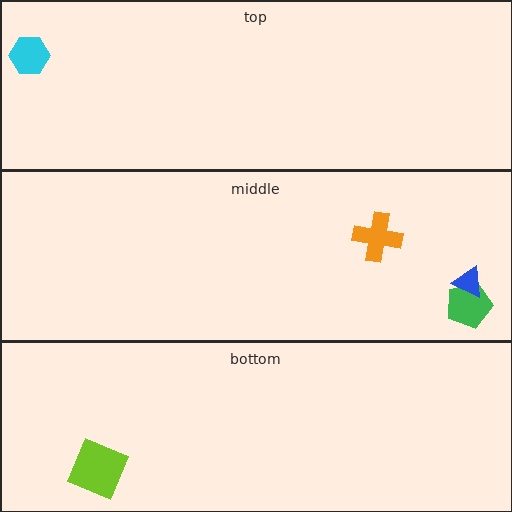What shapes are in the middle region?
The orange cross, the green pentagon, the blue triangle.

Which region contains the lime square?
The bottom region.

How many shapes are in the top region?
1.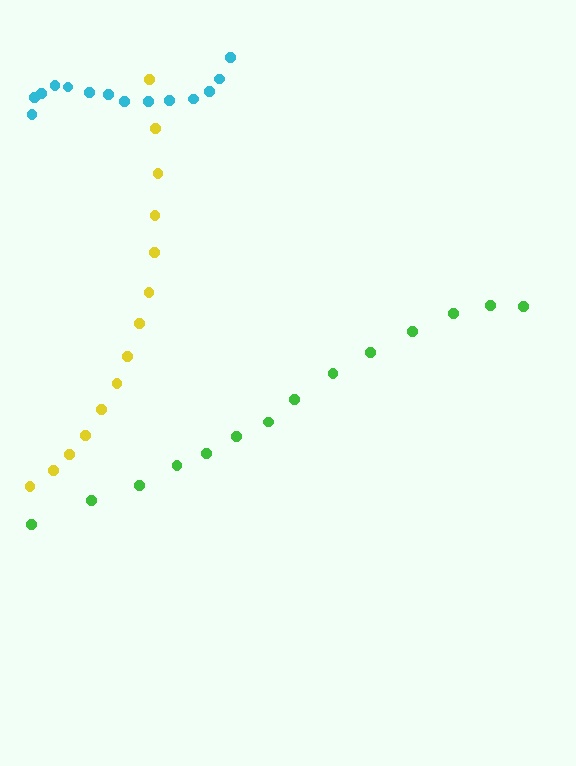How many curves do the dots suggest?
There are 3 distinct paths.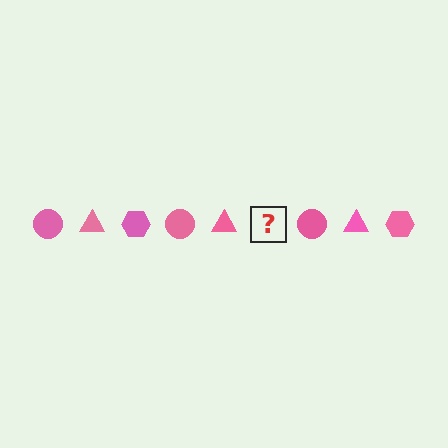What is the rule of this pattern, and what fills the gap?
The rule is that the pattern cycles through circle, triangle, hexagon shapes in pink. The gap should be filled with a pink hexagon.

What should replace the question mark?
The question mark should be replaced with a pink hexagon.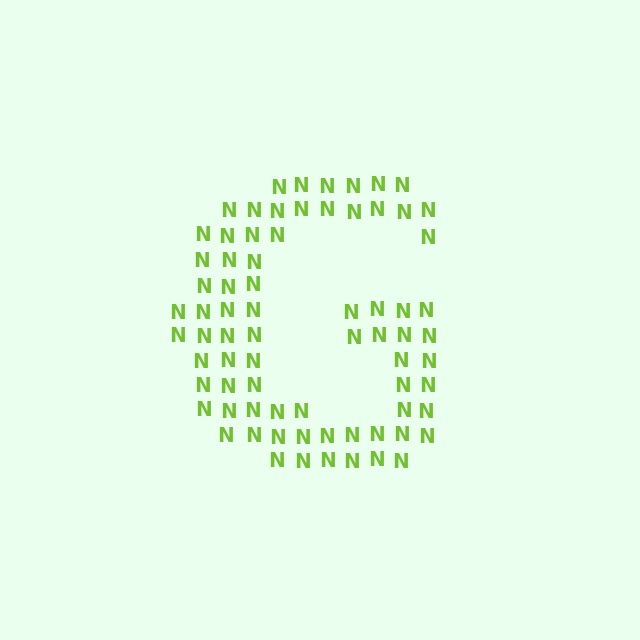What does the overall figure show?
The overall figure shows the letter G.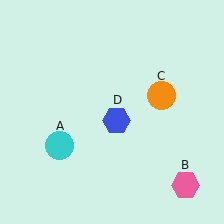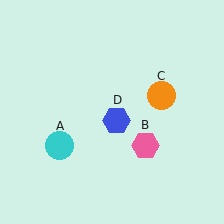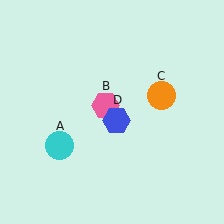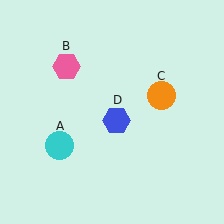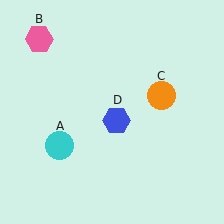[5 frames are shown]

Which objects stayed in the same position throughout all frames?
Cyan circle (object A) and orange circle (object C) and blue hexagon (object D) remained stationary.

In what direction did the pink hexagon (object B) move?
The pink hexagon (object B) moved up and to the left.